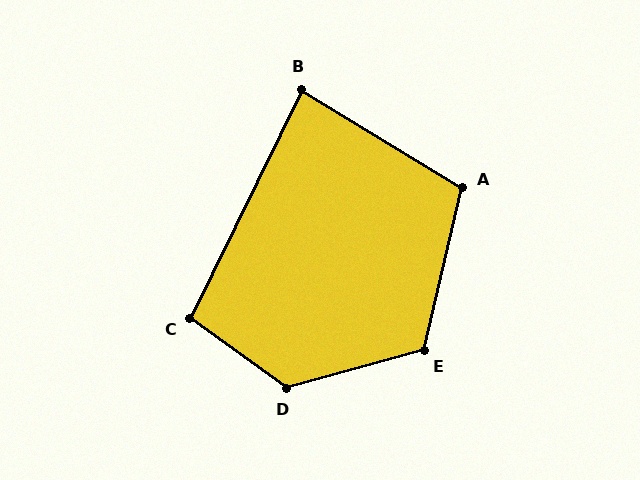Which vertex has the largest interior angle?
D, at approximately 129 degrees.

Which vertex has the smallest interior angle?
B, at approximately 84 degrees.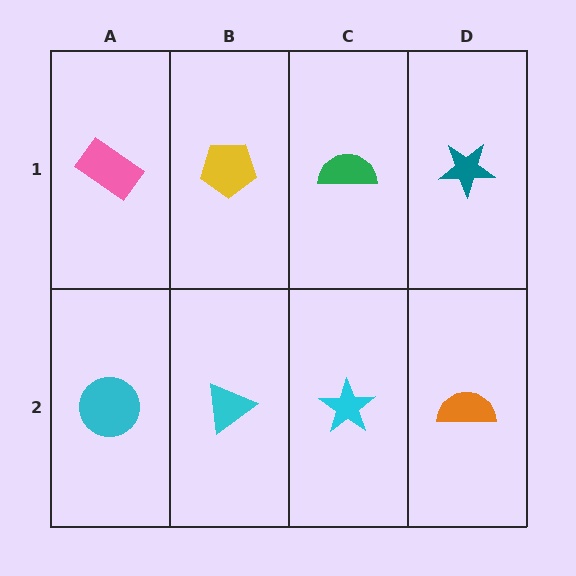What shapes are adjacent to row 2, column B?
A yellow pentagon (row 1, column B), a cyan circle (row 2, column A), a cyan star (row 2, column C).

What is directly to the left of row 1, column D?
A green semicircle.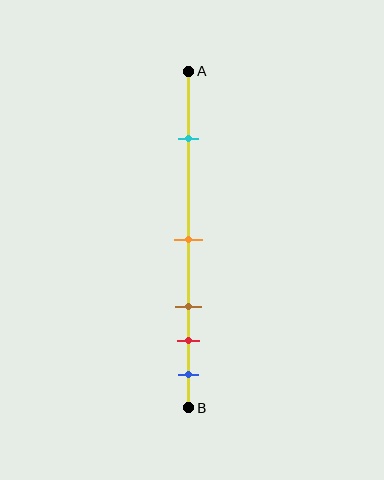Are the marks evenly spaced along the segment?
No, the marks are not evenly spaced.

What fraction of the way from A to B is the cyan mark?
The cyan mark is approximately 20% (0.2) of the way from A to B.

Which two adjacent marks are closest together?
The red and blue marks are the closest adjacent pair.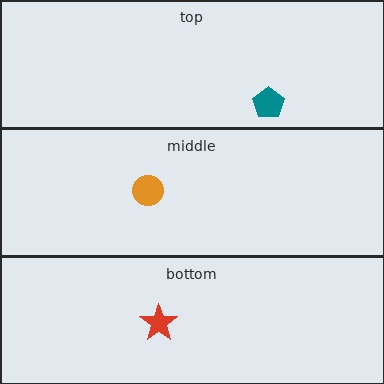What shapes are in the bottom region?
The red star.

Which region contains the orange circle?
The middle region.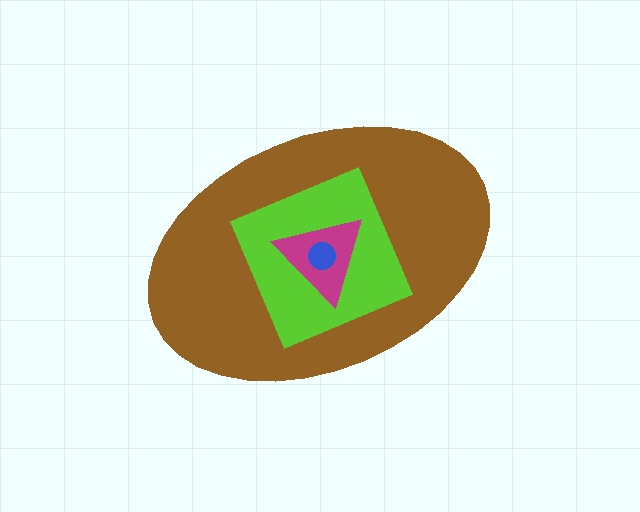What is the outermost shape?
The brown ellipse.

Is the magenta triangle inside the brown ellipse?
Yes.